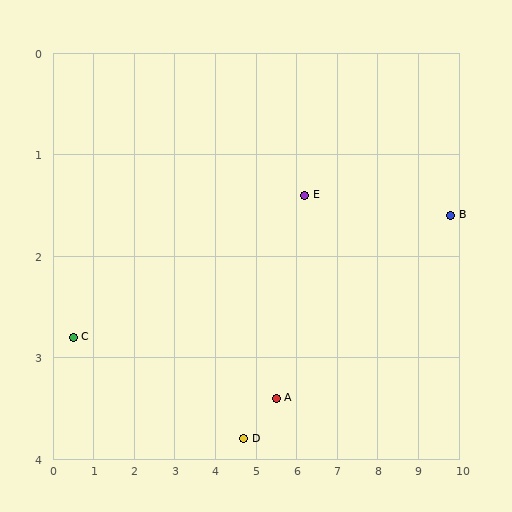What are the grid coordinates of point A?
Point A is at approximately (5.5, 3.4).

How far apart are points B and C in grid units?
Points B and C are about 9.4 grid units apart.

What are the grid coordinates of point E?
Point E is at approximately (6.2, 1.4).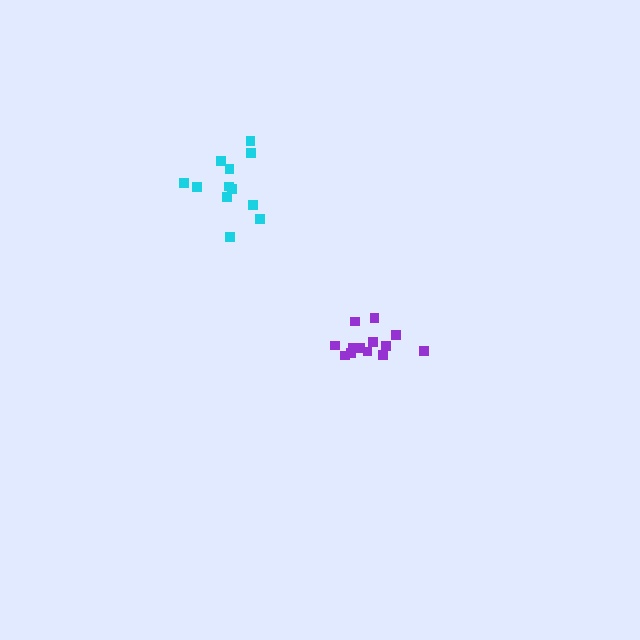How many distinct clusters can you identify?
There are 2 distinct clusters.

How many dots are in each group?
Group 1: 12 dots, Group 2: 13 dots (25 total).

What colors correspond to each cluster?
The clusters are colored: cyan, purple.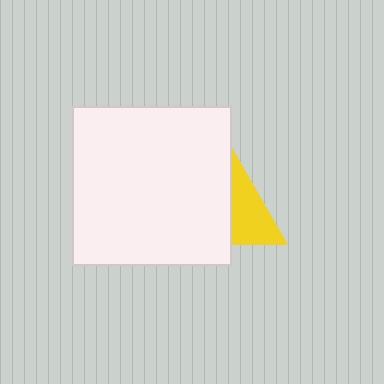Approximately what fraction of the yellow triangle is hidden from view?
Roughly 56% of the yellow triangle is hidden behind the white square.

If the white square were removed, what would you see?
You would see the complete yellow triangle.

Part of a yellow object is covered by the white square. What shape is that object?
It is a triangle.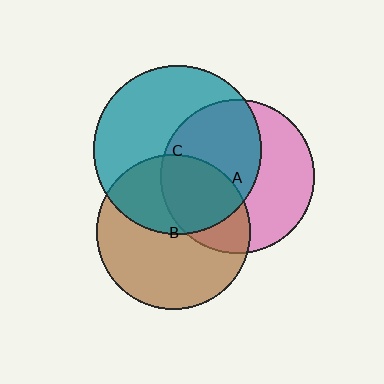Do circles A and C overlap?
Yes.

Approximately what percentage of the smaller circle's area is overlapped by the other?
Approximately 55%.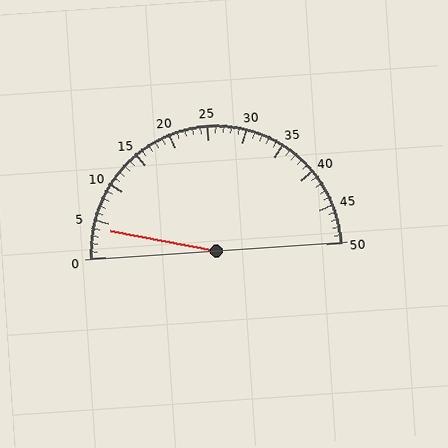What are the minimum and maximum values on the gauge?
The gauge ranges from 0 to 50.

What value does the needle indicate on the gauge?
The needle indicates approximately 4.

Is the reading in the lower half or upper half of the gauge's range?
The reading is in the lower half of the range (0 to 50).